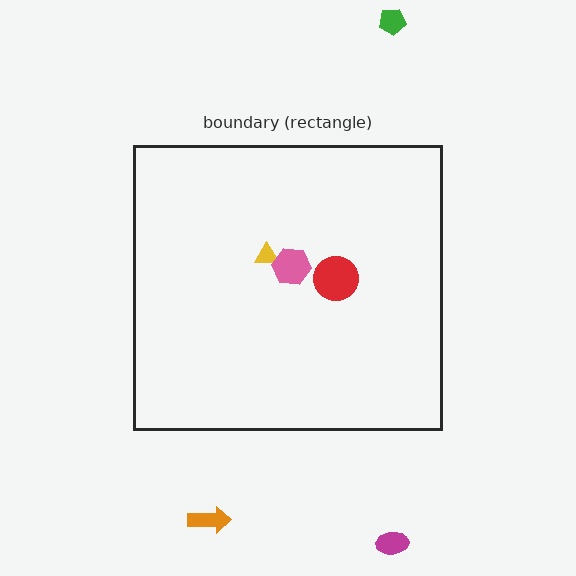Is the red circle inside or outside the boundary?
Inside.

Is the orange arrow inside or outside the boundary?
Outside.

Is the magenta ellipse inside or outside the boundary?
Outside.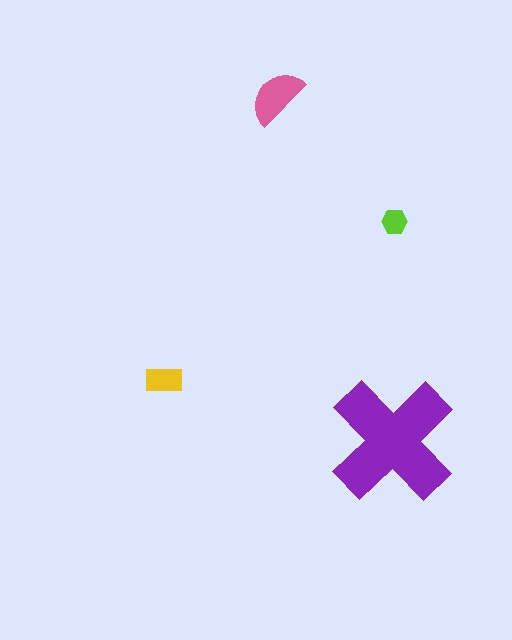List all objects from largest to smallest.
The purple cross, the pink semicircle, the yellow rectangle, the lime hexagon.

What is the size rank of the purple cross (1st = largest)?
1st.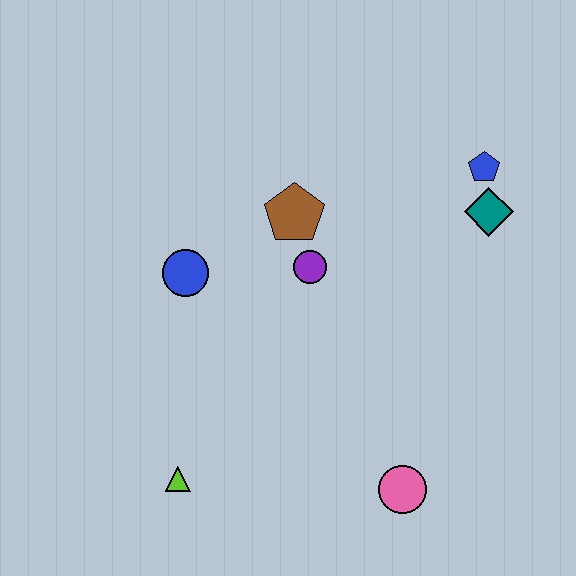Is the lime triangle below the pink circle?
No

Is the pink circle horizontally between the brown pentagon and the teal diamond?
Yes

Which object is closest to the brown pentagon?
The purple circle is closest to the brown pentagon.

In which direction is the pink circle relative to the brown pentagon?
The pink circle is below the brown pentagon.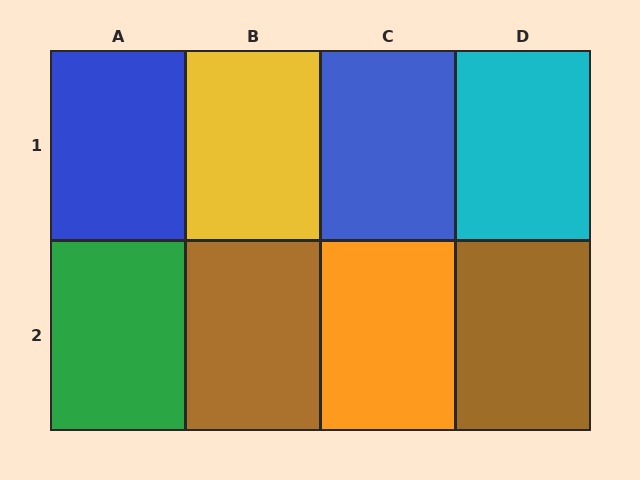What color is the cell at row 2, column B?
Brown.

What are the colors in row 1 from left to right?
Blue, yellow, blue, cyan.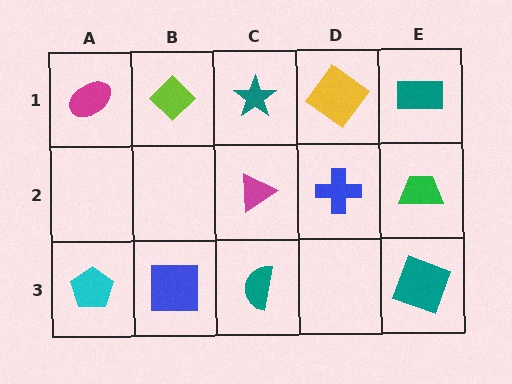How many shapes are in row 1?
5 shapes.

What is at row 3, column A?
A cyan pentagon.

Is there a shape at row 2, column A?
No, that cell is empty.